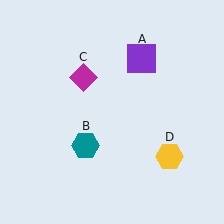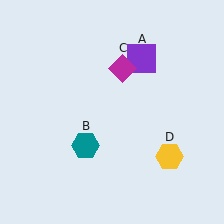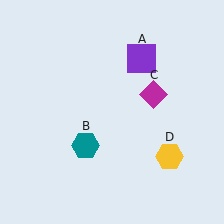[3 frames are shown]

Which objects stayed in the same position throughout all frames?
Purple square (object A) and teal hexagon (object B) and yellow hexagon (object D) remained stationary.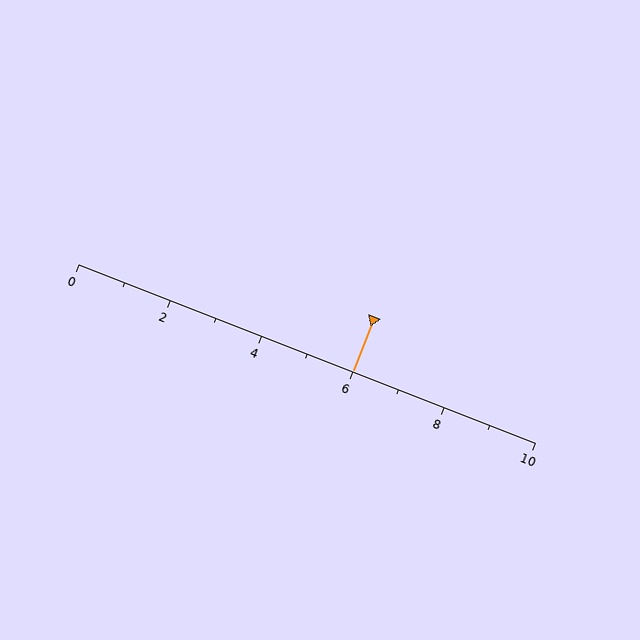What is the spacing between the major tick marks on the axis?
The major ticks are spaced 2 apart.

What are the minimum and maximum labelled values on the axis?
The axis runs from 0 to 10.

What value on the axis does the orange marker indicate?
The marker indicates approximately 6.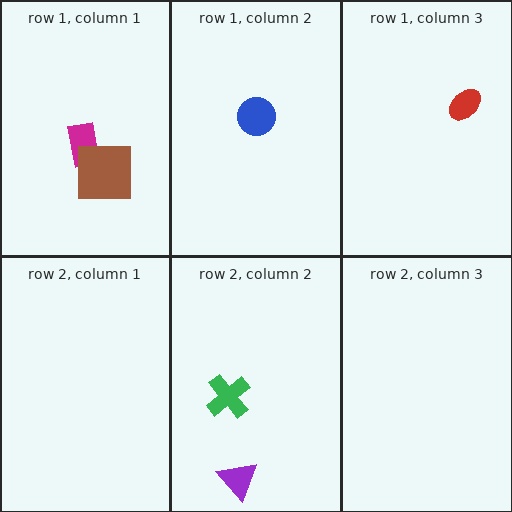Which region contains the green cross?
The row 2, column 2 region.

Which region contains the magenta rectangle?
The row 1, column 1 region.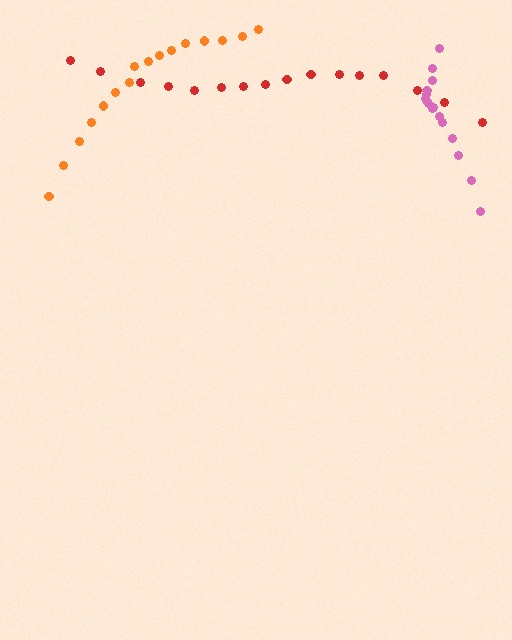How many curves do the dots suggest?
There are 3 distinct paths.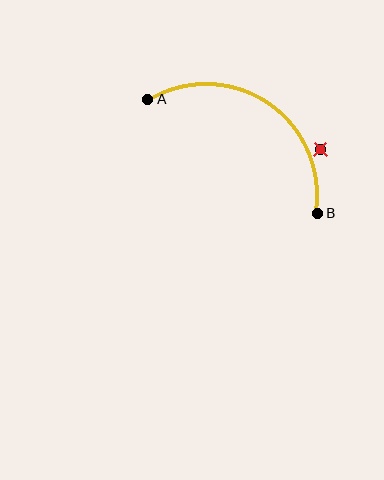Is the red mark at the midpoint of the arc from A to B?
No — the red mark does not lie on the arc at all. It sits slightly outside the curve.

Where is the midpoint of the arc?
The arc midpoint is the point on the curve farthest from the straight line joining A and B. It sits above and to the right of that line.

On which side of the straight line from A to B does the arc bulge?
The arc bulges above and to the right of the straight line connecting A and B.